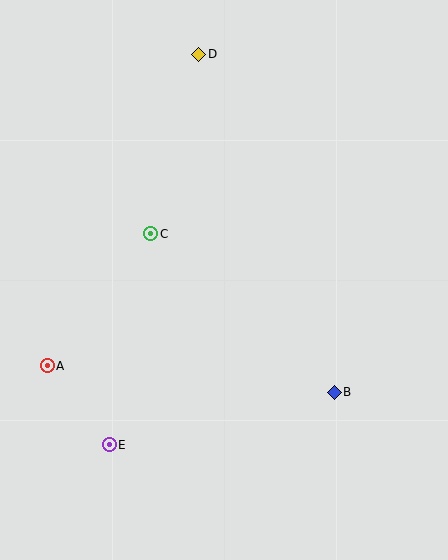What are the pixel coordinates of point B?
Point B is at (334, 392).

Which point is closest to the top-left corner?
Point D is closest to the top-left corner.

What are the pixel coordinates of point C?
Point C is at (151, 234).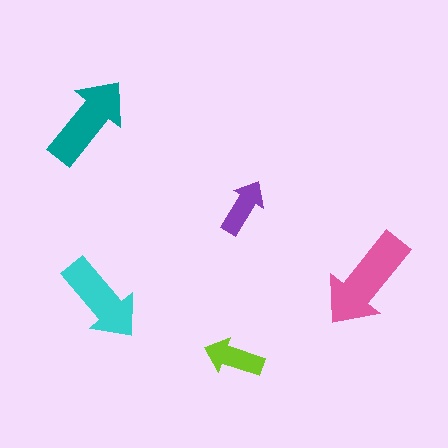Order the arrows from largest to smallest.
the pink one, the teal one, the cyan one, the lime one, the purple one.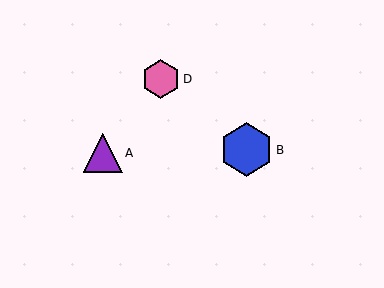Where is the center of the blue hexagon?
The center of the blue hexagon is at (247, 150).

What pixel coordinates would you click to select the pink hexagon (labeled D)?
Click at (161, 79) to select the pink hexagon D.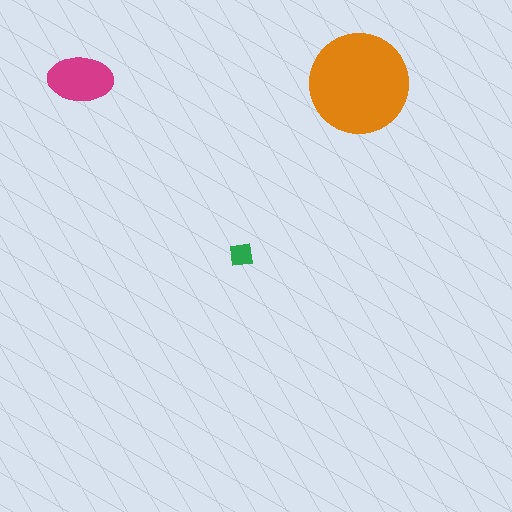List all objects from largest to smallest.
The orange circle, the magenta ellipse, the green square.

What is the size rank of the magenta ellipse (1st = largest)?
2nd.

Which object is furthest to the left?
The magenta ellipse is leftmost.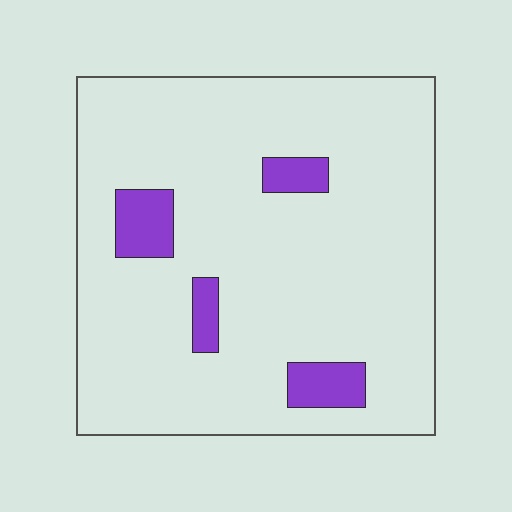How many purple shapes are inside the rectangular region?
4.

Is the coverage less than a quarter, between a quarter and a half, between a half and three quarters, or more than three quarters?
Less than a quarter.